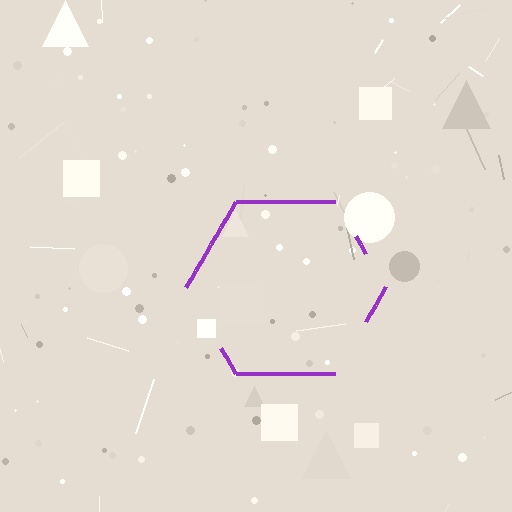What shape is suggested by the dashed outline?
The dashed outline suggests a hexagon.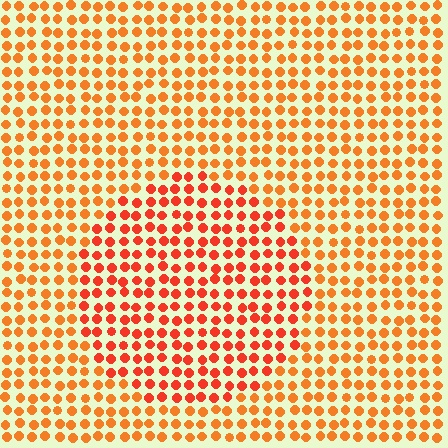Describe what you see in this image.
The image is filled with small orange elements in a uniform arrangement. A circle-shaped region is visible where the elements are tinted to a slightly different hue, forming a subtle color boundary.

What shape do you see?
I see a circle.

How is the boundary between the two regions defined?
The boundary is defined purely by a slight shift in hue (about 21 degrees). Spacing, size, and orientation are identical on both sides.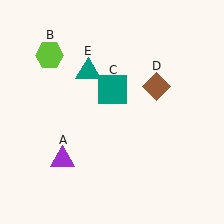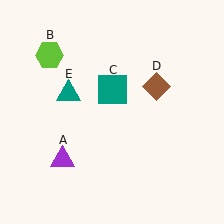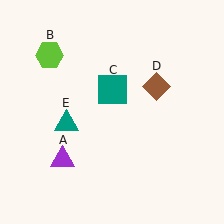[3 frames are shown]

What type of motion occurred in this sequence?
The teal triangle (object E) rotated counterclockwise around the center of the scene.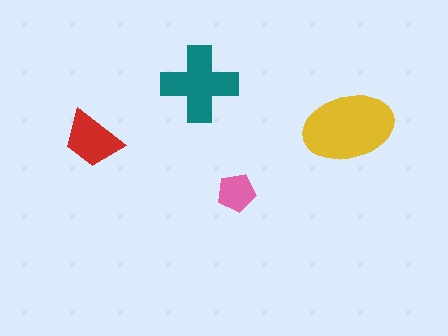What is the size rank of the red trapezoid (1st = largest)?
3rd.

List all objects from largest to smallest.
The yellow ellipse, the teal cross, the red trapezoid, the pink pentagon.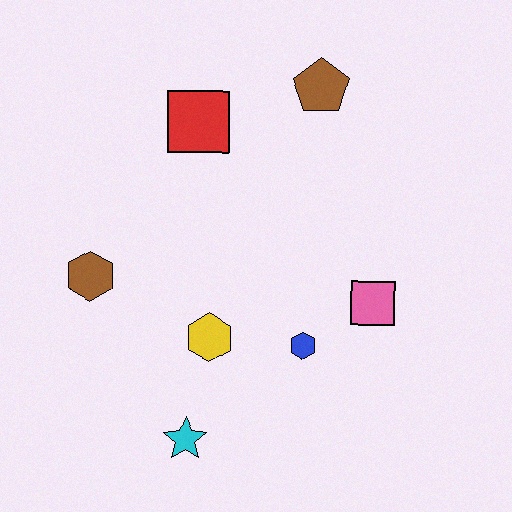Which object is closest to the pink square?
The blue hexagon is closest to the pink square.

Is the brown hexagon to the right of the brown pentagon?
No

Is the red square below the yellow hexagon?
No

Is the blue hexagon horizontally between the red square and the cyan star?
No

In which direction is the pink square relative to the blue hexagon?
The pink square is to the right of the blue hexagon.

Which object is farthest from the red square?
The cyan star is farthest from the red square.